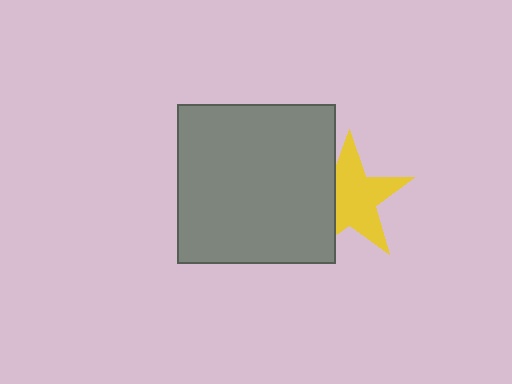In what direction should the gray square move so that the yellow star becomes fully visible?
The gray square should move left. That is the shortest direction to clear the overlap and leave the yellow star fully visible.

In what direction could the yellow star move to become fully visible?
The yellow star could move right. That would shift it out from behind the gray square entirely.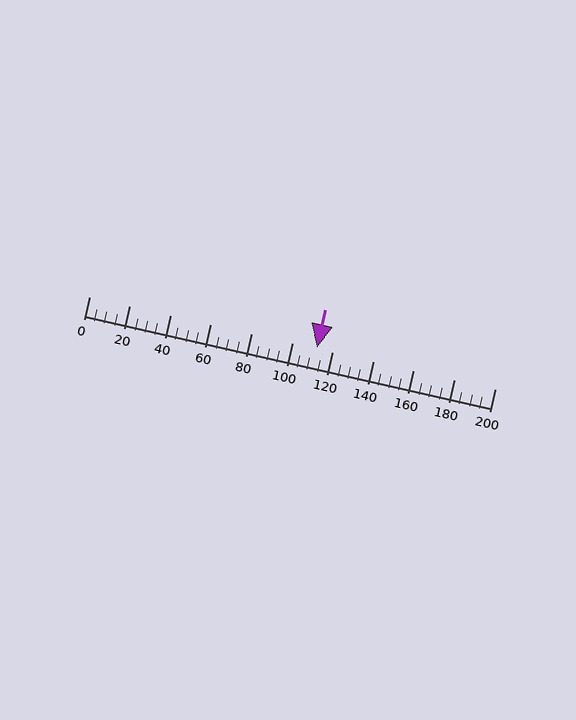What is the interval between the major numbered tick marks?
The major tick marks are spaced 20 units apart.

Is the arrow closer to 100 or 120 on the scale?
The arrow is closer to 120.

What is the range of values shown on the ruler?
The ruler shows values from 0 to 200.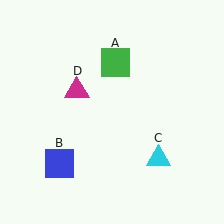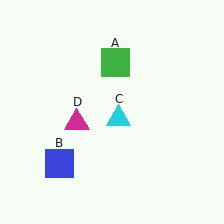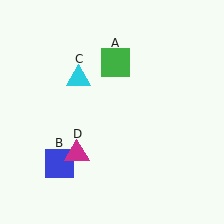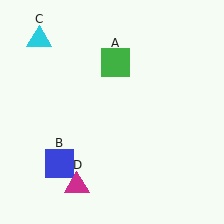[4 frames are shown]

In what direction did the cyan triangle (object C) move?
The cyan triangle (object C) moved up and to the left.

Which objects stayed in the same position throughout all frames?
Green square (object A) and blue square (object B) remained stationary.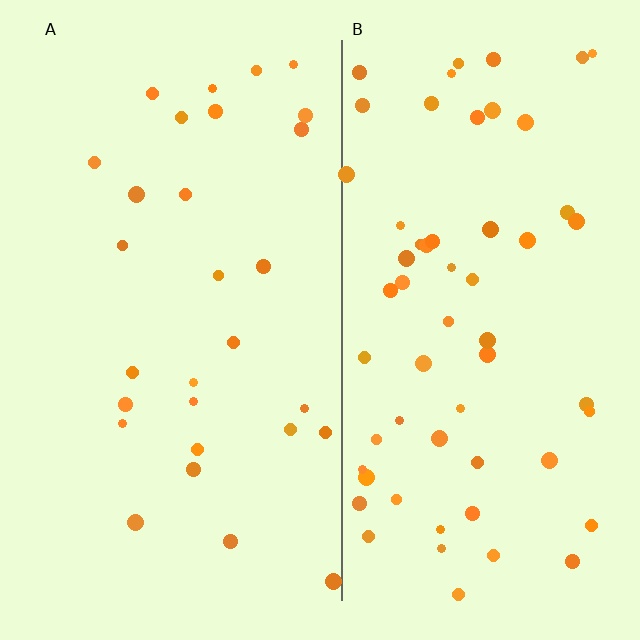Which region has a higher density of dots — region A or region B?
B (the right).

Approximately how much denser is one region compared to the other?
Approximately 2.1× — region B over region A.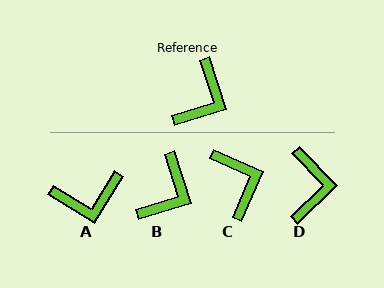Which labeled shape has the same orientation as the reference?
B.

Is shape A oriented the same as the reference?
No, it is off by about 49 degrees.